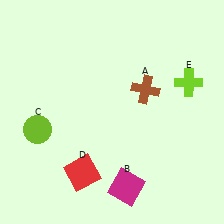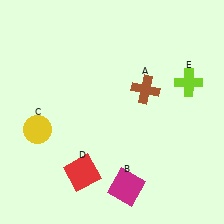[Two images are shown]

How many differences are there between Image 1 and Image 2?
There is 1 difference between the two images.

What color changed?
The circle (C) changed from lime in Image 1 to yellow in Image 2.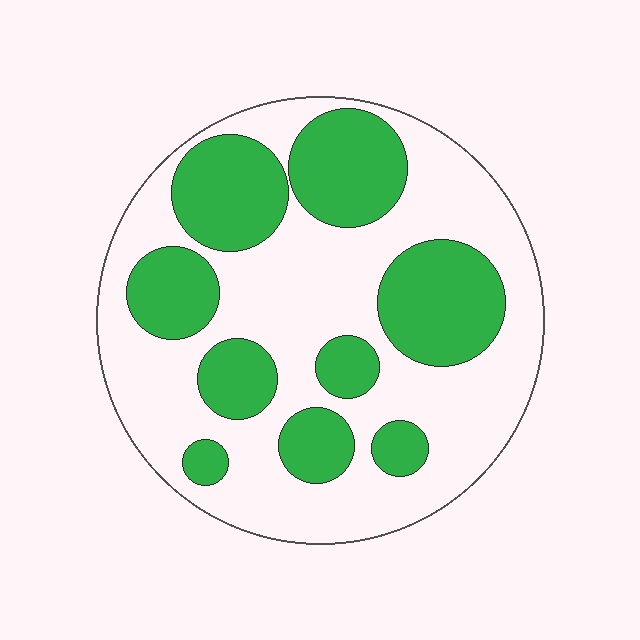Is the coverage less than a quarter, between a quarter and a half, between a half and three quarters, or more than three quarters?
Between a quarter and a half.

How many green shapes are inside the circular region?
9.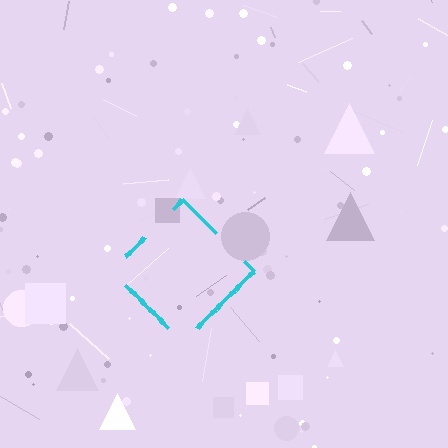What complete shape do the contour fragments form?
The contour fragments form a diamond.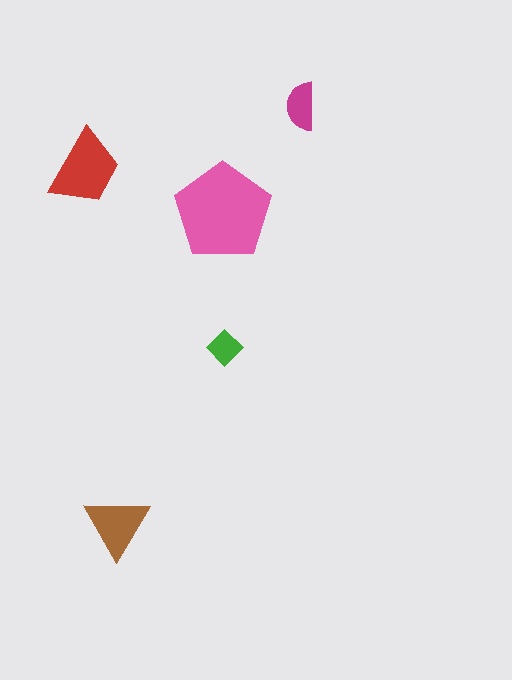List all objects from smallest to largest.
The green diamond, the magenta semicircle, the brown triangle, the red trapezoid, the pink pentagon.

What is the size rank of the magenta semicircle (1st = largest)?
4th.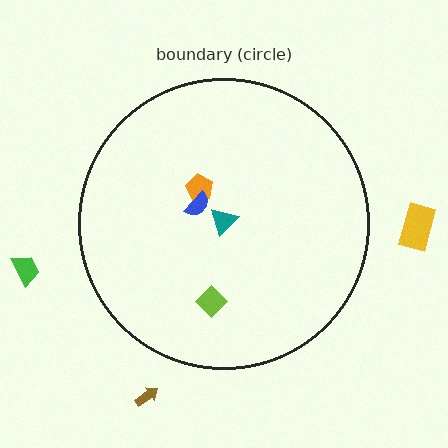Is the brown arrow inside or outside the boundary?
Outside.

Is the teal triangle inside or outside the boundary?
Inside.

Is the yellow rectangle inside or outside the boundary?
Outside.